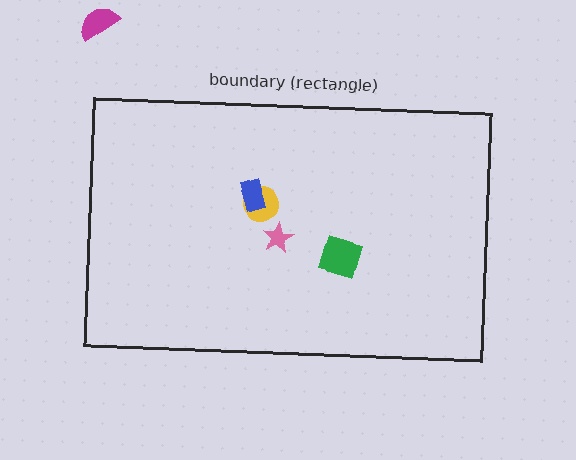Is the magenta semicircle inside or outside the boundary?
Outside.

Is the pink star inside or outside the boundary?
Inside.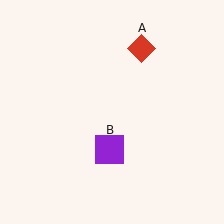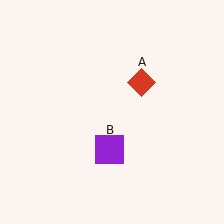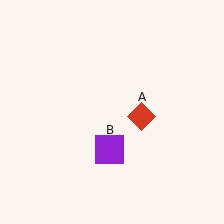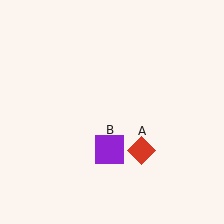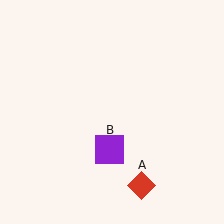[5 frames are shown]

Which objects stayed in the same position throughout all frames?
Purple square (object B) remained stationary.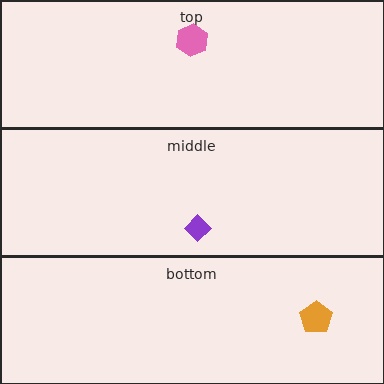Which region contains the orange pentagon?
The bottom region.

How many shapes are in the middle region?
1.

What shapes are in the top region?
The pink hexagon.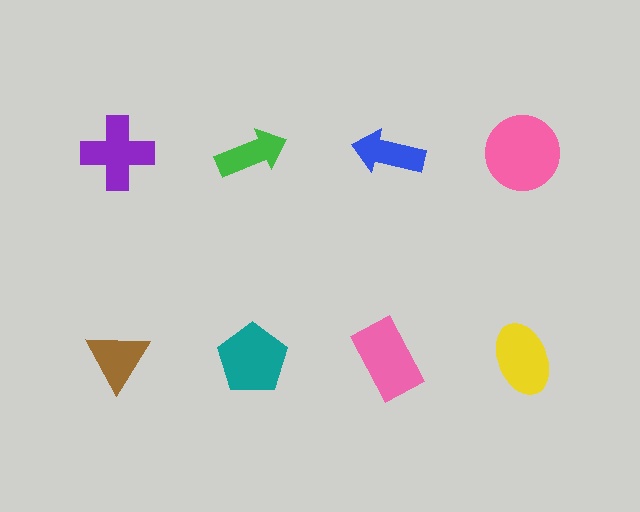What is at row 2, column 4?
A yellow ellipse.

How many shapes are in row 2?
4 shapes.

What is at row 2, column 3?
A pink rectangle.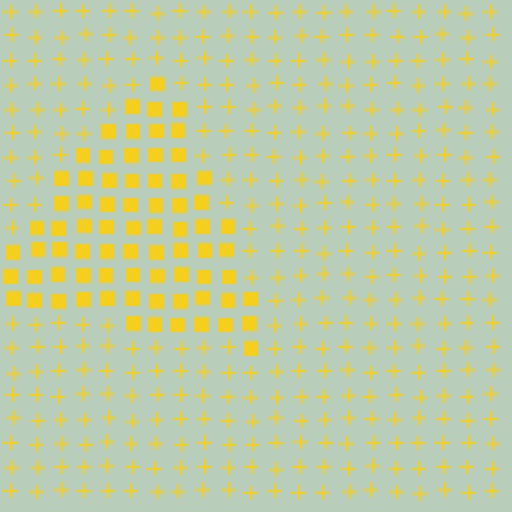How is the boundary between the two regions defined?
The boundary is defined by a change in element shape: squares inside vs. plus signs outside. All elements share the same color and spacing.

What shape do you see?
I see a triangle.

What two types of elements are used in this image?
The image uses squares inside the triangle region and plus signs outside it.